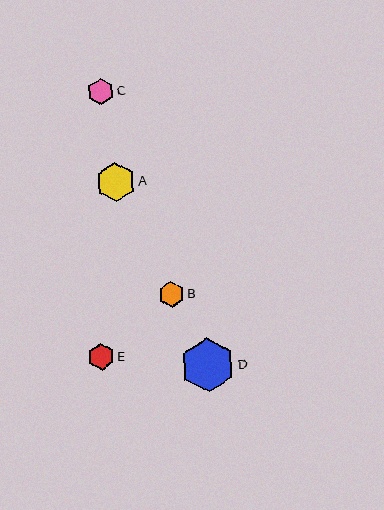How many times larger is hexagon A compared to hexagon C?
Hexagon A is approximately 1.5 times the size of hexagon C.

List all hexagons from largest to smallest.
From largest to smallest: D, A, E, C, B.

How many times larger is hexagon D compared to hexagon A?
Hexagon D is approximately 1.4 times the size of hexagon A.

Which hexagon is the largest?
Hexagon D is the largest with a size of approximately 54 pixels.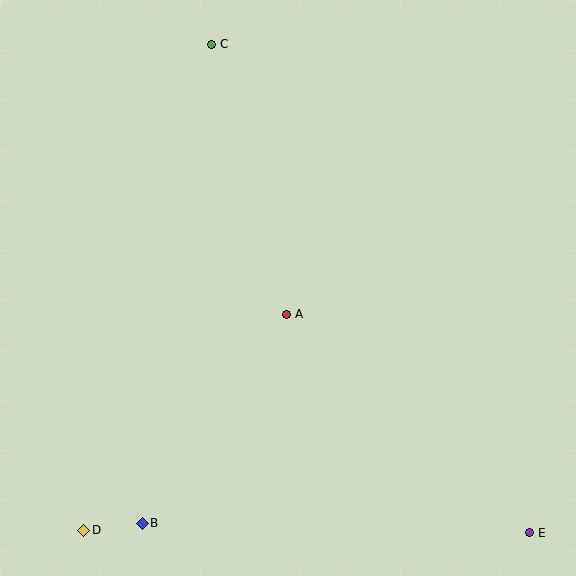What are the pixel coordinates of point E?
Point E is at (530, 533).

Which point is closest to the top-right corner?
Point C is closest to the top-right corner.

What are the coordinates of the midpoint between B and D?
The midpoint between B and D is at (113, 527).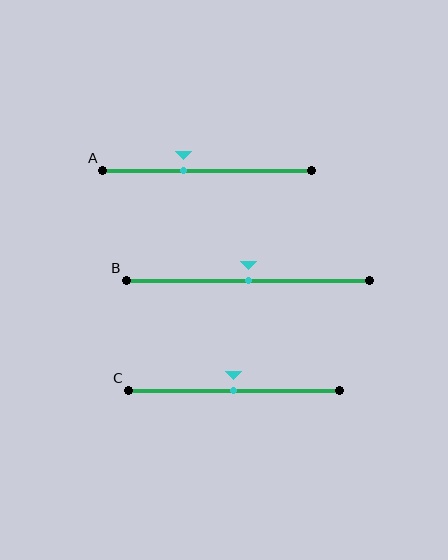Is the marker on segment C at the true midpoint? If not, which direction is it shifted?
Yes, the marker on segment C is at the true midpoint.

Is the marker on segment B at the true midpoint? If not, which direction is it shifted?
Yes, the marker on segment B is at the true midpoint.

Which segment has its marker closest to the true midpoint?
Segment B has its marker closest to the true midpoint.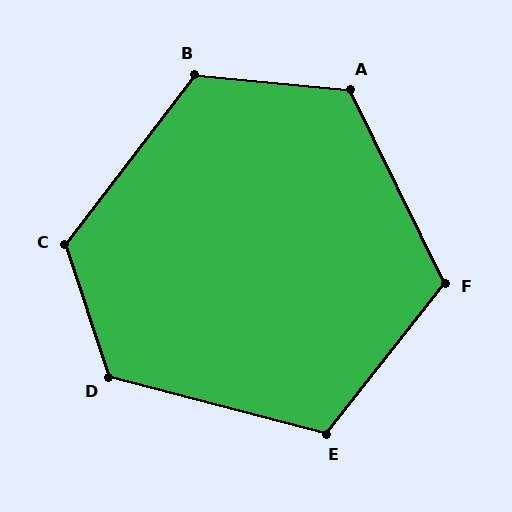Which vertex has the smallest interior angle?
E, at approximately 114 degrees.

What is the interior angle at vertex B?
Approximately 122 degrees (obtuse).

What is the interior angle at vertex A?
Approximately 121 degrees (obtuse).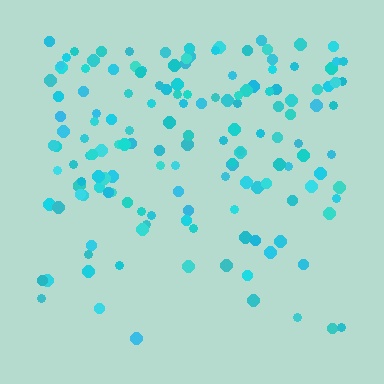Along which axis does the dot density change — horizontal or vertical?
Vertical.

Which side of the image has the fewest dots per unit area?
The bottom.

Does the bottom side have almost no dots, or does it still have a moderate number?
Still a moderate number, just noticeably fewer than the top.